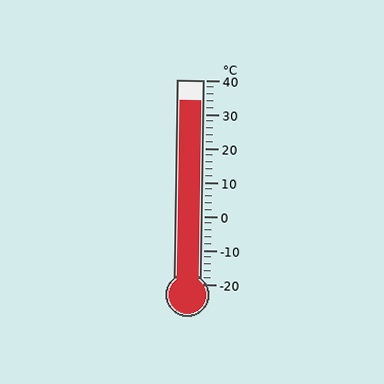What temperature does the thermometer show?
The thermometer shows approximately 34°C.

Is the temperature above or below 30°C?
The temperature is above 30°C.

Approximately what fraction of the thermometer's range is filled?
The thermometer is filled to approximately 90% of its range.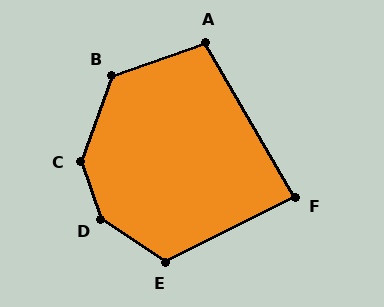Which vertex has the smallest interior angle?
F, at approximately 86 degrees.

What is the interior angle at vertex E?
Approximately 120 degrees (obtuse).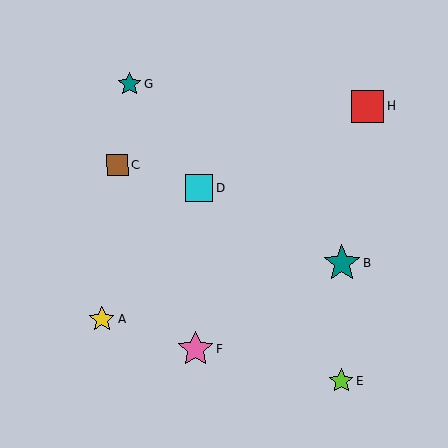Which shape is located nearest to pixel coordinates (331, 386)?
The lime star (labeled E) at (342, 381) is nearest to that location.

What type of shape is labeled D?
Shape D is a cyan square.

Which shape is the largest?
The teal star (labeled B) is the largest.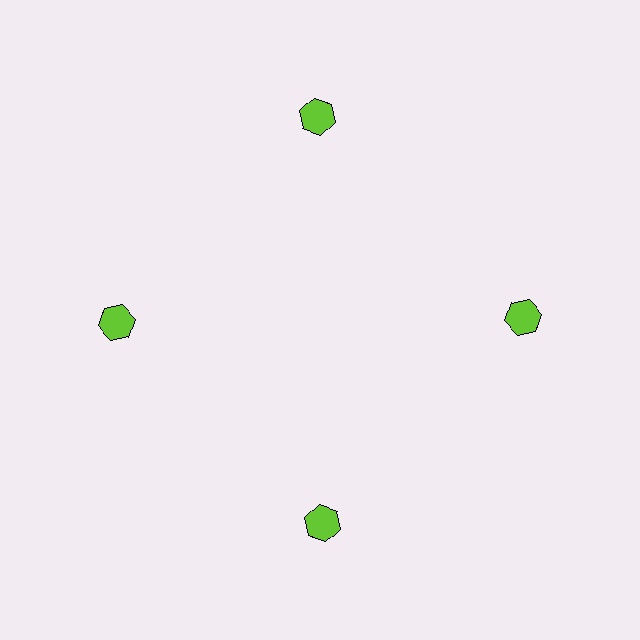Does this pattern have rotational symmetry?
Yes, this pattern has 4-fold rotational symmetry. It looks the same after rotating 90 degrees around the center.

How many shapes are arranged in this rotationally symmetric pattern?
There are 4 shapes, arranged in 4 groups of 1.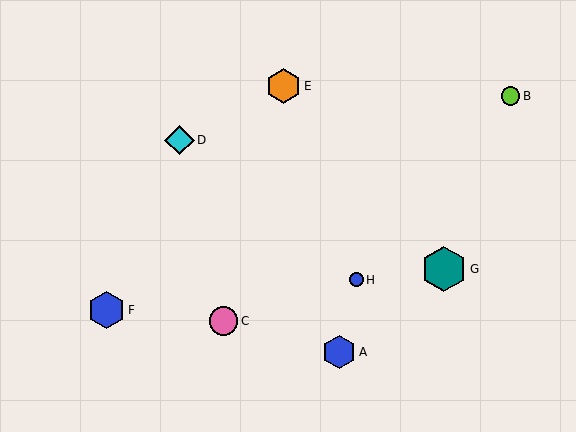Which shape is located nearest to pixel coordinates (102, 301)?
The blue hexagon (labeled F) at (107, 310) is nearest to that location.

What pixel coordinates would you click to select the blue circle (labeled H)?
Click at (356, 280) to select the blue circle H.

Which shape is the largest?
The teal hexagon (labeled G) is the largest.